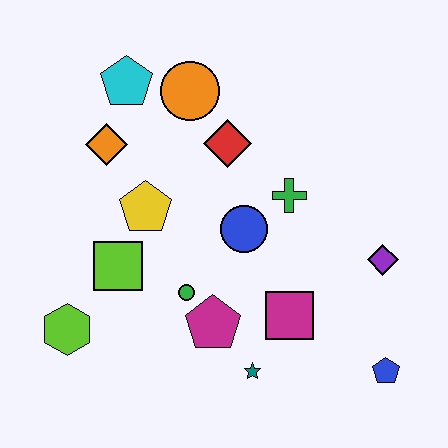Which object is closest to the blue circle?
The green cross is closest to the blue circle.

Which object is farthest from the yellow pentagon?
The blue pentagon is farthest from the yellow pentagon.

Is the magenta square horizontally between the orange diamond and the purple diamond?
Yes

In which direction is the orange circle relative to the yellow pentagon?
The orange circle is above the yellow pentagon.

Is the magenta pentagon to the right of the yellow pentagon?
Yes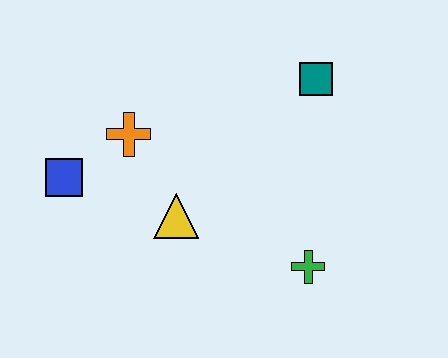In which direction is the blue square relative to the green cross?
The blue square is to the left of the green cross.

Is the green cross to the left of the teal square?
Yes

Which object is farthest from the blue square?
The teal square is farthest from the blue square.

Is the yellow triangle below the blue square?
Yes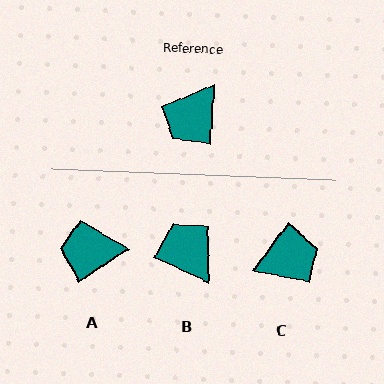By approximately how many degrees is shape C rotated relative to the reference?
Approximately 147 degrees counter-clockwise.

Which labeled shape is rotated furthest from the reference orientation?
C, about 147 degrees away.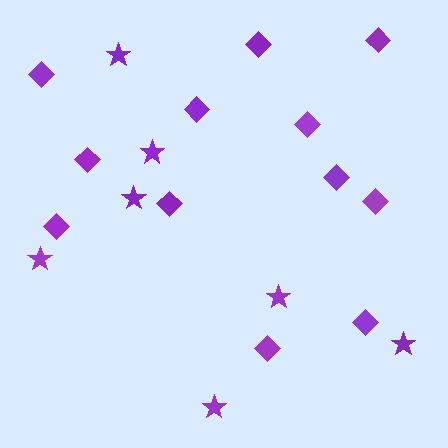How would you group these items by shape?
There are 2 groups: one group of stars (7) and one group of diamonds (12).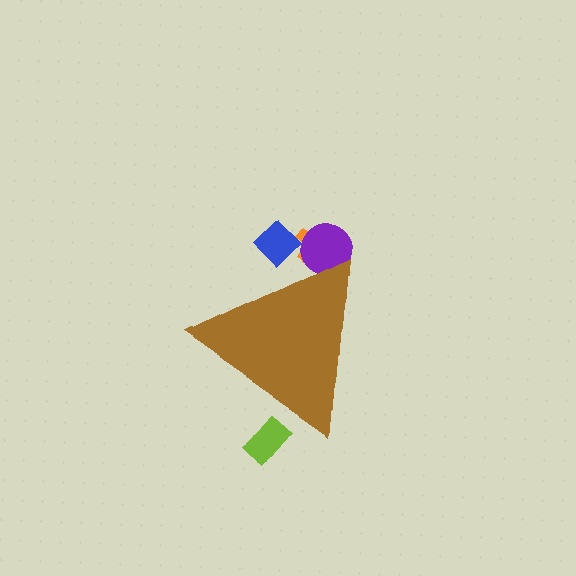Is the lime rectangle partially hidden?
Yes, the lime rectangle is partially hidden behind the brown triangle.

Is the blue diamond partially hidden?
Yes, the blue diamond is partially hidden behind the brown triangle.